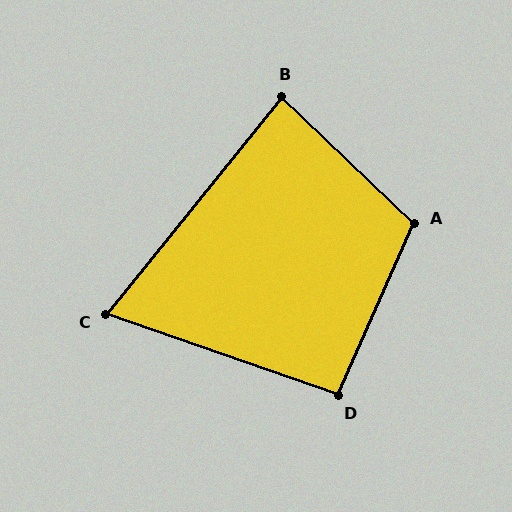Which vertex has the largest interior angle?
A, at approximately 110 degrees.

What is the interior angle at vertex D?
Approximately 95 degrees (approximately right).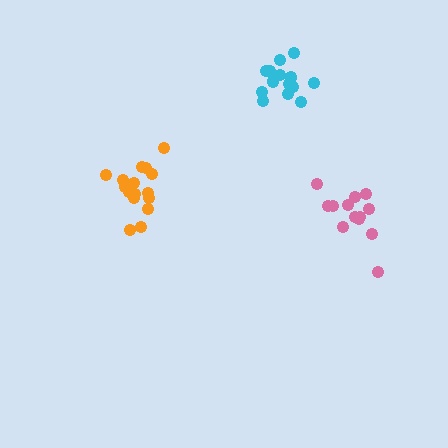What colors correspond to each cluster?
The clusters are colored: orange, cyan, pink.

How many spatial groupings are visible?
There are 3 spatial groupings.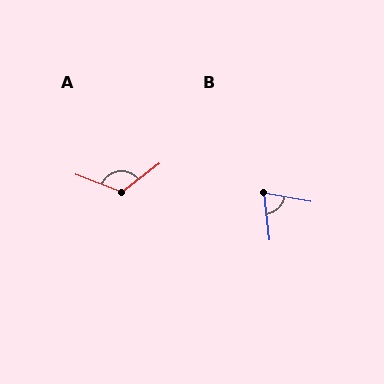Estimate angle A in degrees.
Approximately 122 degrees.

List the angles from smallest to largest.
B (74°), A (122°).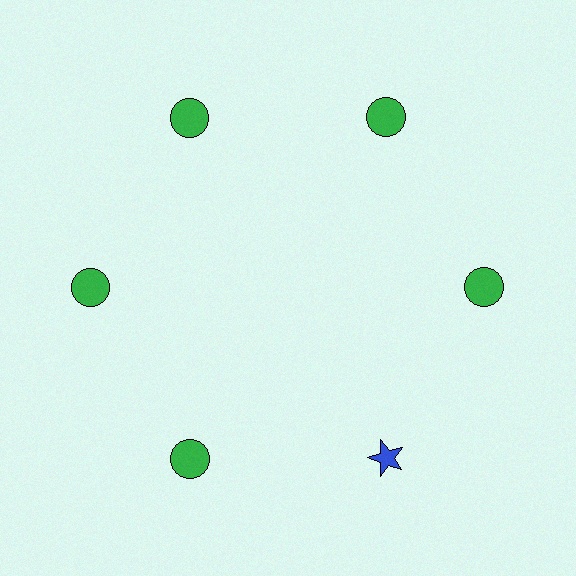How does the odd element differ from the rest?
It differs in both color (blue instead of green) and shape (star instead of circle).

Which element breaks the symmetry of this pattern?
The blue star at roughly the 5 o'clock position breaks the symmetry. All other shapes are green circles.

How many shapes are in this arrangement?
There are 6 shapes arranged in a ring pattern.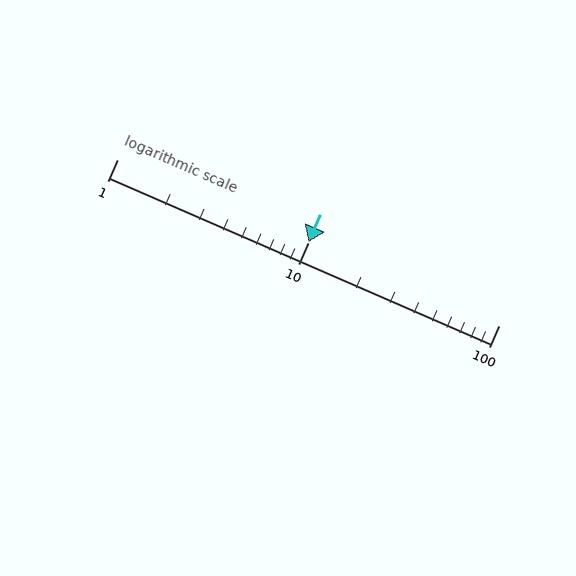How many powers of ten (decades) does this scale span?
The scale spans 2 decades, from 1 to 100.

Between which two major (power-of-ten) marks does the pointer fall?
The pointer is between 10 and 100.